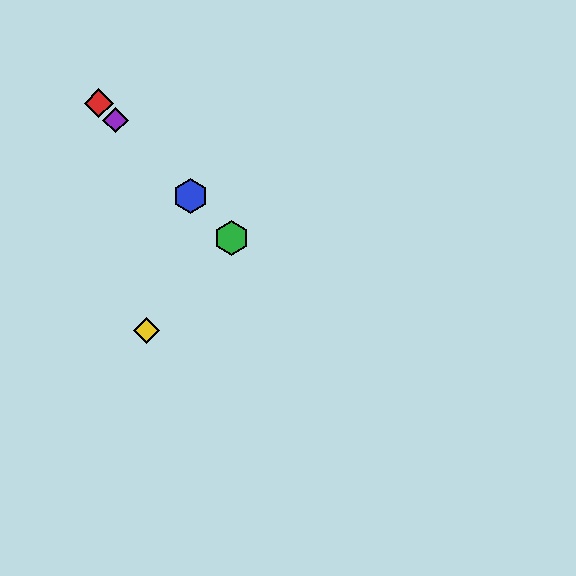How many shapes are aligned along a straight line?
4 shapes (the red diamond, the blue hexagon, the green hexagon, the purple diamond) are aligned along a straight line.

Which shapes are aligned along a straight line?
The red diamond, the blue hexagon, the green hexagon, the purple diamond are aligned along a straight line.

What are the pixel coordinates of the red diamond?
The red diamond is at (99, 103).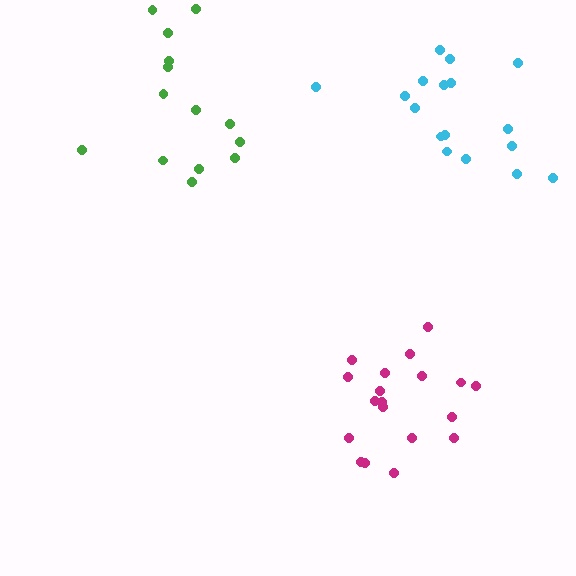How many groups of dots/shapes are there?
There are 3 groups.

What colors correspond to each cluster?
The clusters are colored: cyan, green, magenta.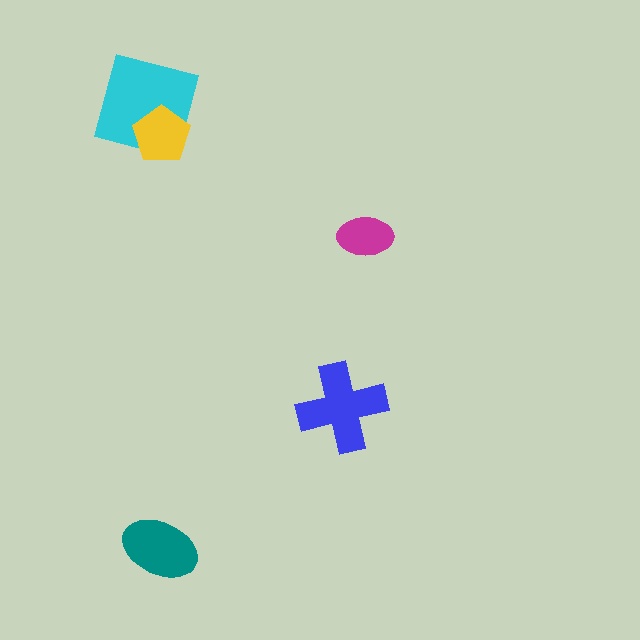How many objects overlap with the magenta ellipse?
0 objects overlap with the magenta ellipse.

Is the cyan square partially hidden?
Yes, it is partially covered by another shape.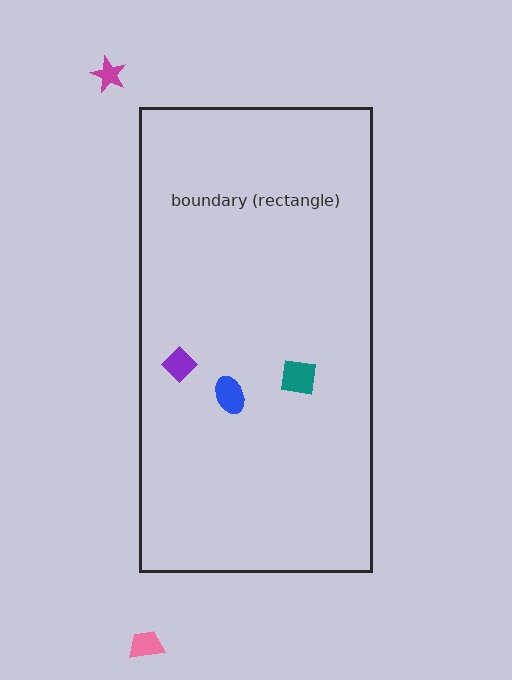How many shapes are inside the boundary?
3 inside, 2 outside.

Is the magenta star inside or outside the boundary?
Outside.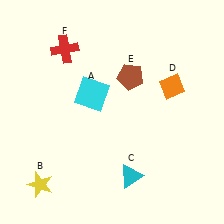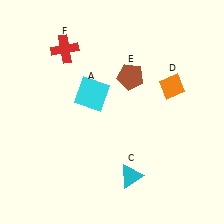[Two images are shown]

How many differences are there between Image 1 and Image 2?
There is 1 difference between the two images.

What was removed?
The yellow star (B) was removed in Image 2.